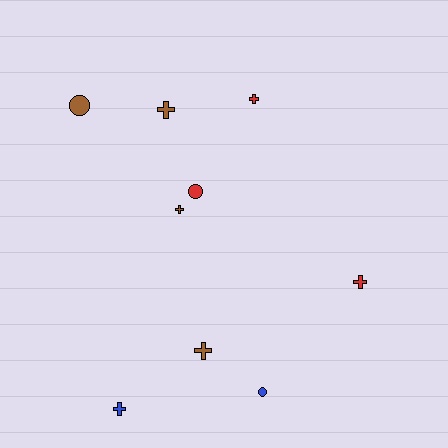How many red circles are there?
There is 1 red circle.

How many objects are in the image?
There are 9 objects.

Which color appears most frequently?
Brown, with 4 objects.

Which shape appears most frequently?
Cross, with 6 objects.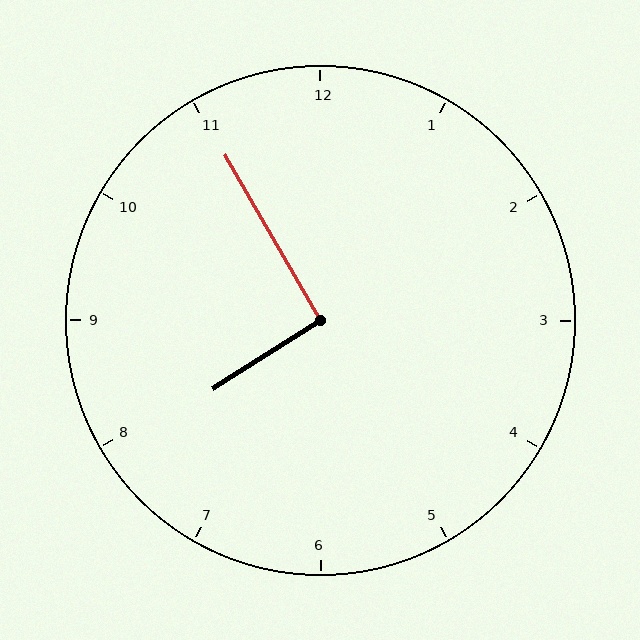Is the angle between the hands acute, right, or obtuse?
It is right.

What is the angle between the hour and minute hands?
Approximately 92 degrees.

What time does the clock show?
7:55.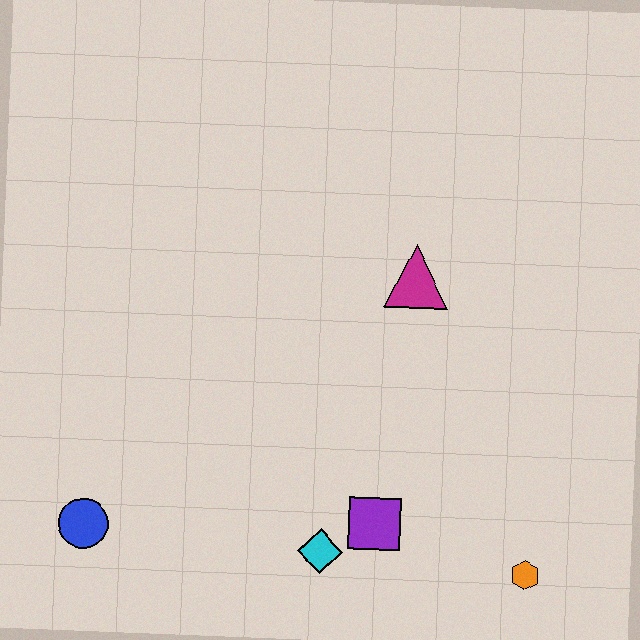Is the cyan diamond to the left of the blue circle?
No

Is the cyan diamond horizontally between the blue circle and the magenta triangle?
Yes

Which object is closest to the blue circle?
The cyan diamond is closest to the blue circle.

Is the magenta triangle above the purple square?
Yes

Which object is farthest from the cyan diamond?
The magenta triangle is farthest from the cyan diamond.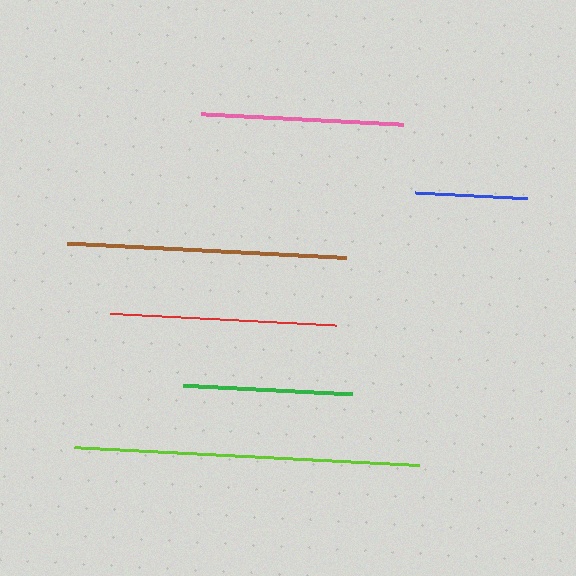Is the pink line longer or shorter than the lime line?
The lime line is longer than the pink line.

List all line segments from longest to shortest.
From longest to shortest: lime, brown, red, pink, green, blue.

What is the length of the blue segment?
The blue segment is approximately 113 pixels long.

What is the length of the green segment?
The green segment is approximately 169 pixels long.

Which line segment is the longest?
The lime line is the longest at approximately 345 pixels.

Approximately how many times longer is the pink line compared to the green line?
The pink line is approximately 1.2 times the length of the green line.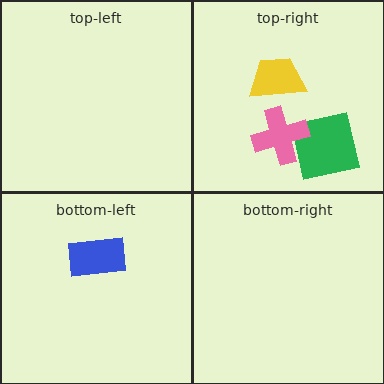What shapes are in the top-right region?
The yellow trapezoid, the green square, the pink cross.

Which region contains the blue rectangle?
The bottom-left region.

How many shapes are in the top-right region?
3.